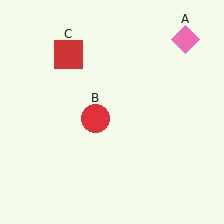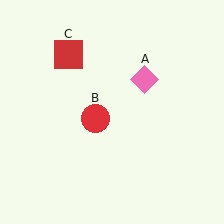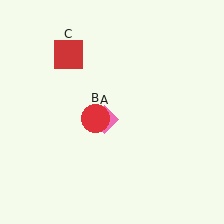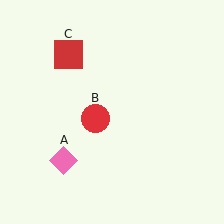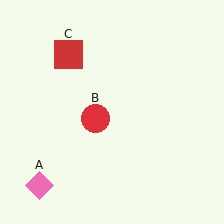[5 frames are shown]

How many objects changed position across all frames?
1 object changed position: pink diamond (object A).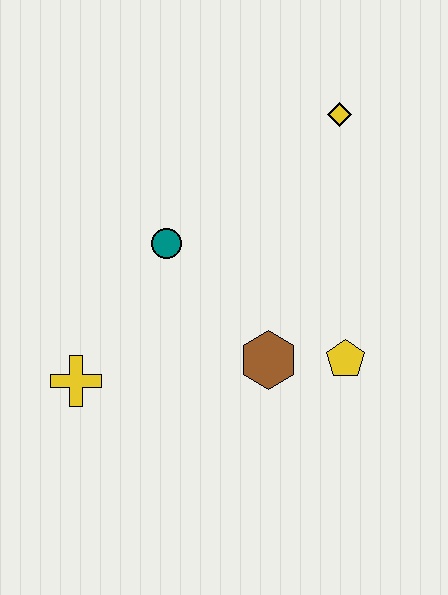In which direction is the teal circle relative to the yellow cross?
The teal circle is above the yellow cross.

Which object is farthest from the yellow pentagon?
The yellow cross is farthest from the yellow pentagon.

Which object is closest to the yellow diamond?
The teal circle is closest to the yellow diamond.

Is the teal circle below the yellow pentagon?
No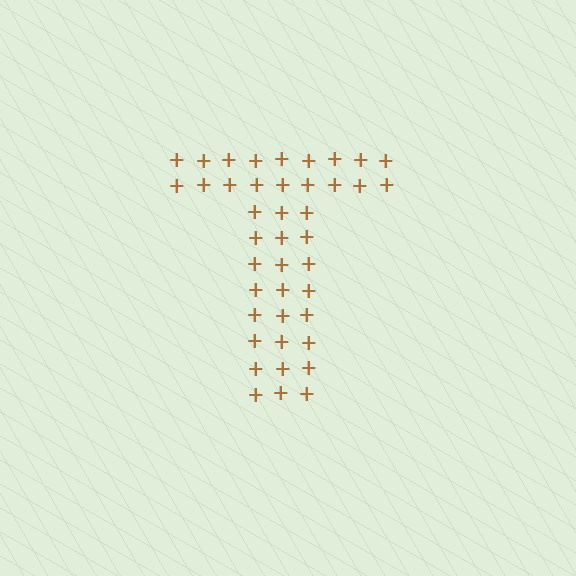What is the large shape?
The large shape is the letter T.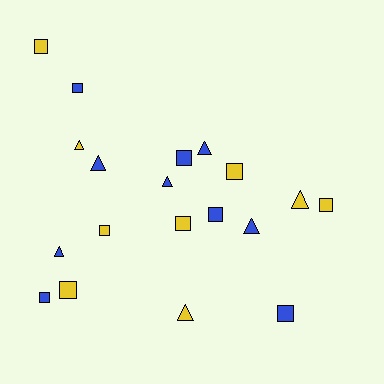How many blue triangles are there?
There are 5 blue triangles.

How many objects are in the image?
There are 19 objects.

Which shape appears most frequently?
Square, with 11 objects.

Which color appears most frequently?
Blue, with 10 objects.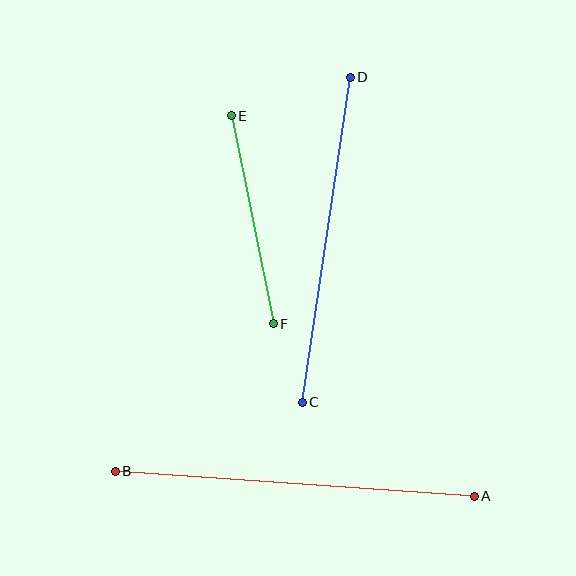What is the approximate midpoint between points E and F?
The midpoint is at approximately (252, 220) pixels.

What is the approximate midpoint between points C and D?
The midpoint is at approximately (326, 240) pixels.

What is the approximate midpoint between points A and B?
The midpoint is at approximately (295, 484) pixels.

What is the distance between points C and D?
The distance is approximately 328 pixels.